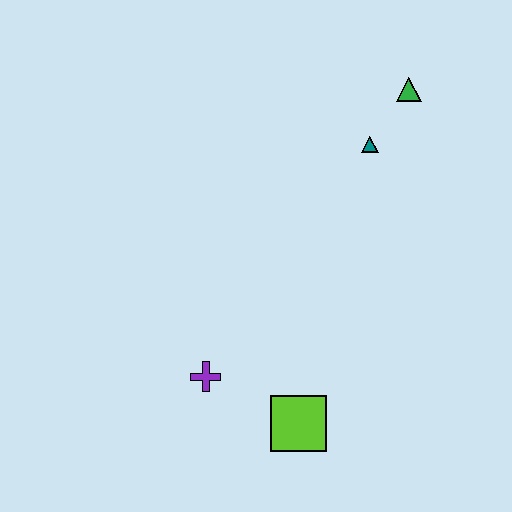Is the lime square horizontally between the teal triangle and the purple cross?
Yes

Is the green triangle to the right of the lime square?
Yes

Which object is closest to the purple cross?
The lime square is closest to the purple cross.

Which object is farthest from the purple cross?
The green triangle is farthest from the purple cross.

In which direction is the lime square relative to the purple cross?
The lime square is to the right of the purple cross.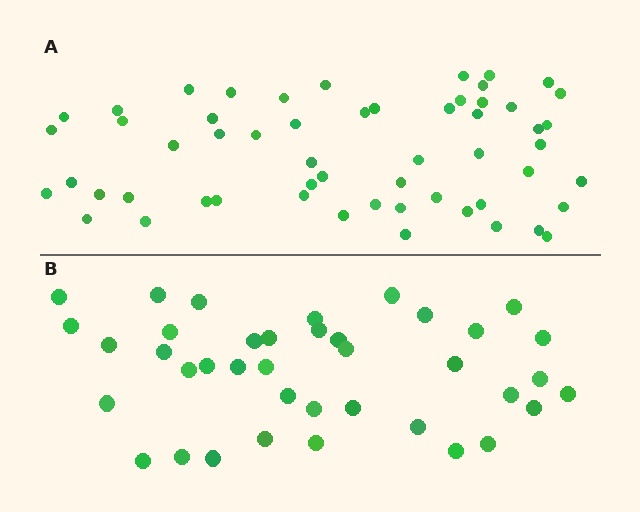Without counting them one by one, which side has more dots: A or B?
Region A (the top region) has more dots.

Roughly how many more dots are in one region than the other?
Region A has approximately 15 more dots than region B.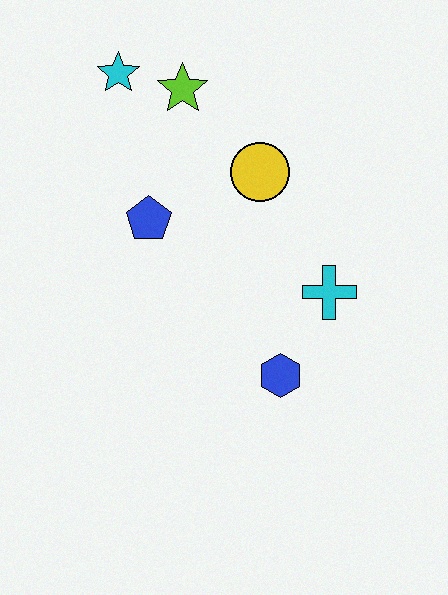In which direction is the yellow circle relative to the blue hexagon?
The yellow circle is above the blue hexagon.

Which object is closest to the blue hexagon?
The cyan cross is closest to the blue hexagon.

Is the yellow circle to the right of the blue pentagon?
Yes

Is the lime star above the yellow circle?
Yes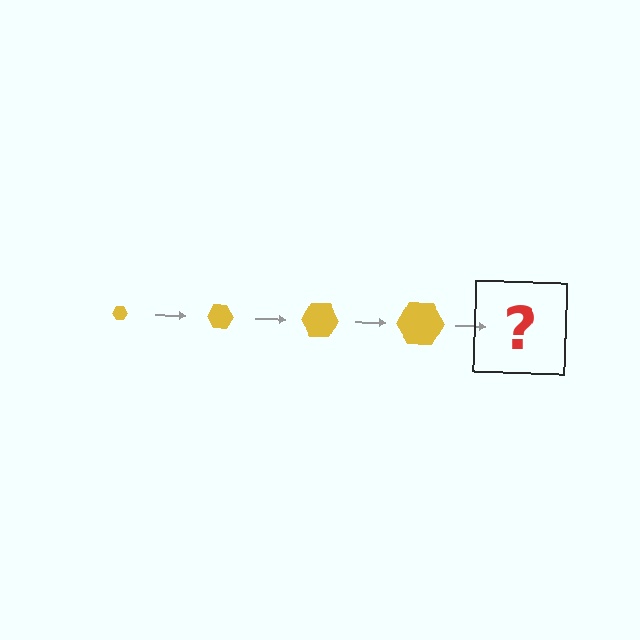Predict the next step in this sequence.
The next step is a yellow hexagon, larger than the previous one.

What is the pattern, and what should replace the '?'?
The pattern is that the hexagon gets progressively larger each step. The '?' should be a yellow hexagon, larger than the previous one.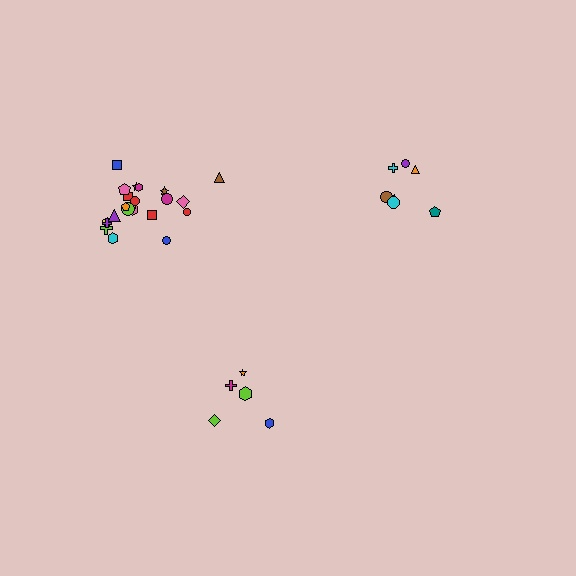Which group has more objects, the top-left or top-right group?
The top-left group.